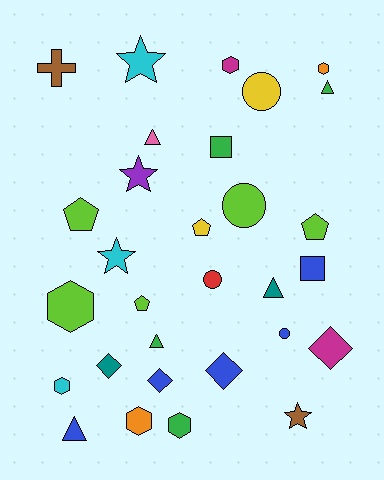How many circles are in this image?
There are 4 circles.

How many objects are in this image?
There are 30 objects.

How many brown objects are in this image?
There are 2 brown objects.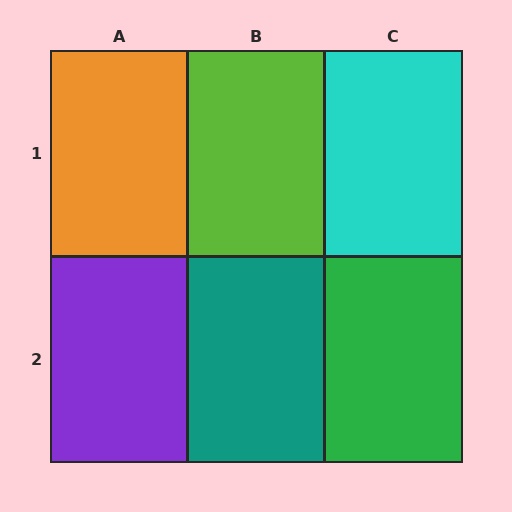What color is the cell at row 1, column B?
Lime.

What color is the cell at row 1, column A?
Orange.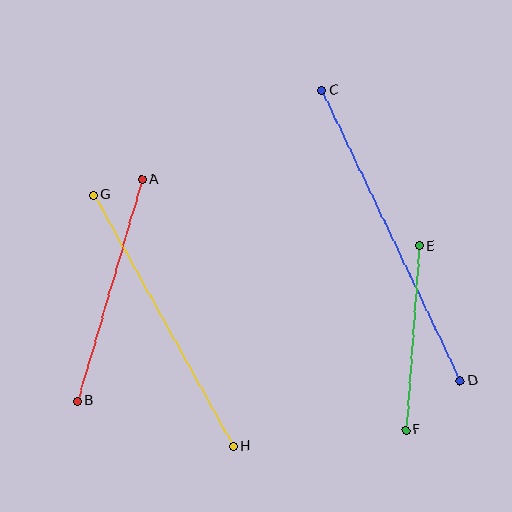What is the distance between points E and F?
The distance is approximately 185 pixels.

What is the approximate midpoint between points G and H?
The midpoint is at approximately (163, 321) pixels.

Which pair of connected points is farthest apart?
Points C and D are farthest apart.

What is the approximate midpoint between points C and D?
The midpoint is at approximately (391, 235) pixels.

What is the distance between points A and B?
The distance is approximately 230 pixels.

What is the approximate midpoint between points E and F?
The midpoint is at approximately (412, 338) pixels.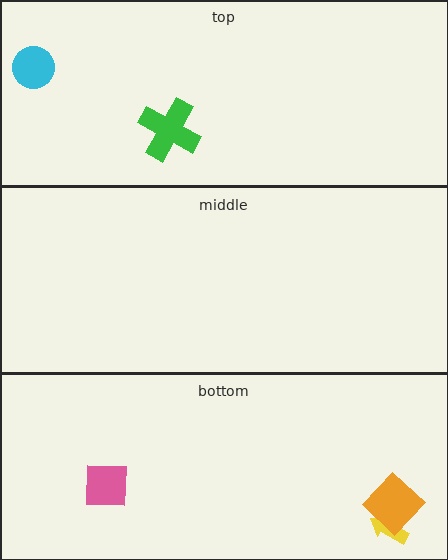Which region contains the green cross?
The top region.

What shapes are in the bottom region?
The pink square, the yellow arrow, the orange diamond.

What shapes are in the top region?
The green cross, the cyan circle.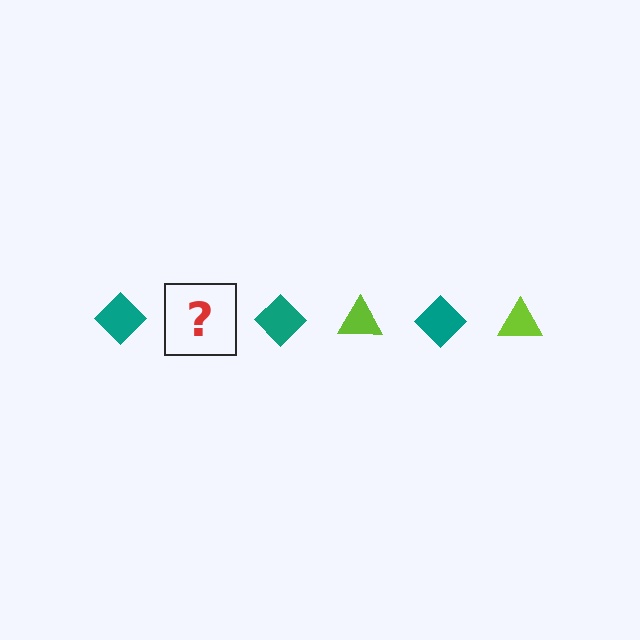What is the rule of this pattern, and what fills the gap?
The rule is that the pattern alternates between teal diamond and lime triangle. The gap should be filled with a lime triangle.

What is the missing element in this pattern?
The missing element is a lime triangle.